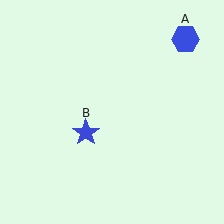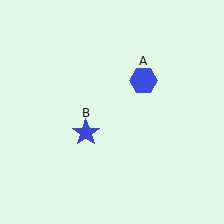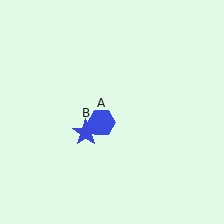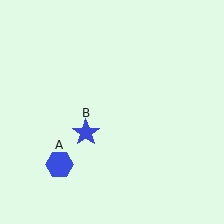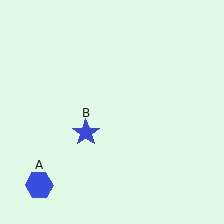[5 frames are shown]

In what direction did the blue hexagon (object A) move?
The blue hexagon (object A) moved down and to the left.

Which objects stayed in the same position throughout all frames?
Blue star (object B) remained stationary.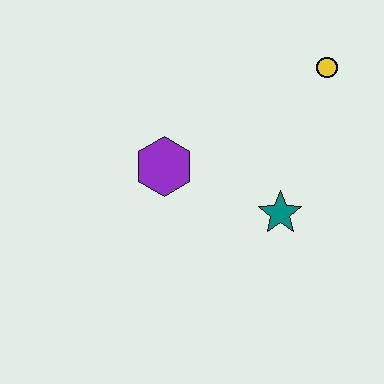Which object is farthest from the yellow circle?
The purple hexagon is farthest from the yellow circle.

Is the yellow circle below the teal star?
No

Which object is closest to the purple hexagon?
The teal star is closest to the purple hexagon.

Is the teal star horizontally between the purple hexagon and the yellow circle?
Yes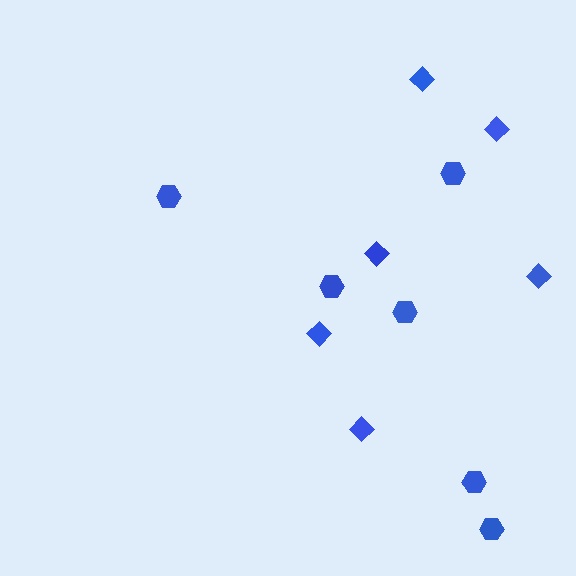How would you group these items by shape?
There are 2 groups: one group of diamonds (6) and one group of hexagons (6).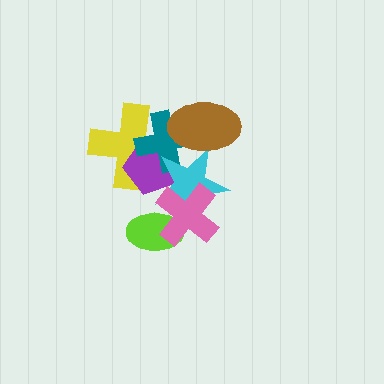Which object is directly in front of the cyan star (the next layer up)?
The pink cross is directly in front of the cyan star.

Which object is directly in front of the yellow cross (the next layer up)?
The purple pentagon is directly in front of the yellow cross.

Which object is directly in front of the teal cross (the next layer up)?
The cyan star is directly in front of the teal cross.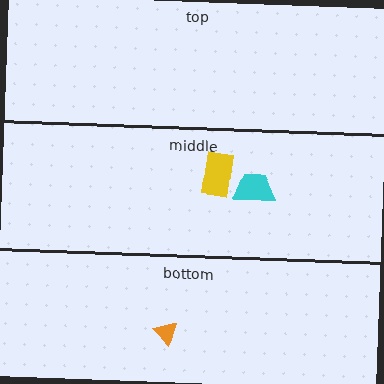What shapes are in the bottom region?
The orange triangle.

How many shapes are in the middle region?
2.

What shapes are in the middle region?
The yellow rectangle, the cyan trapezoid.